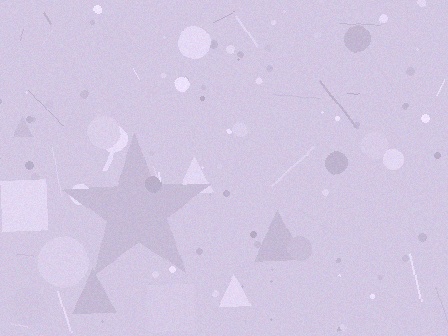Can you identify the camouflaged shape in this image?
The camouflaged shape is a star.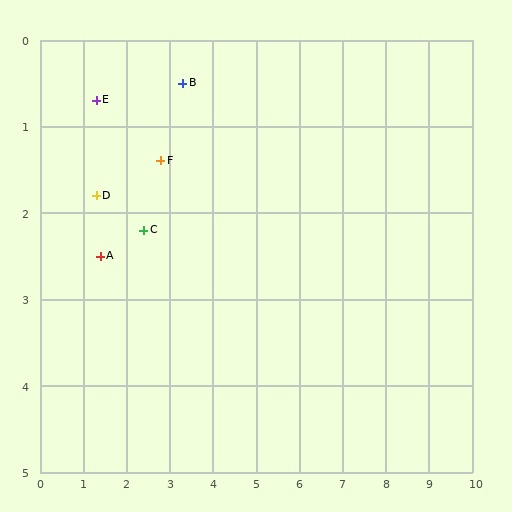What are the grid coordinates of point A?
Point A is at approximately (1.4, 2.5).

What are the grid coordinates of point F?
Point F is at approximately (2.8, 1.4).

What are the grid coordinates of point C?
Point C is at approximately (2.4, 2.2).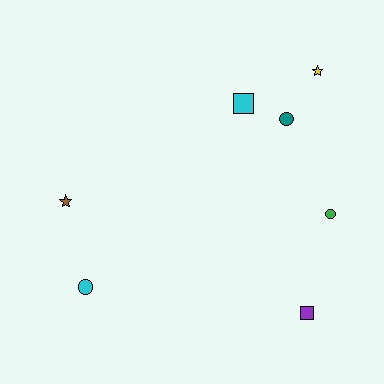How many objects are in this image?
There are 7 objects.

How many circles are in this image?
There are 3 circles.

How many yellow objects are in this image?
There is 1 yellow object.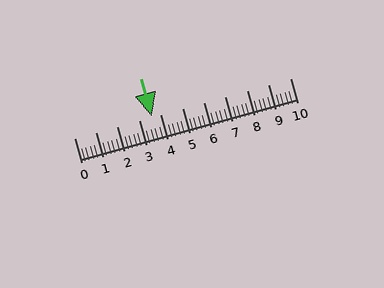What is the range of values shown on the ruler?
The ruler shows values from 0 to 10.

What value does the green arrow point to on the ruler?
The green arrow points to approximately 3.6.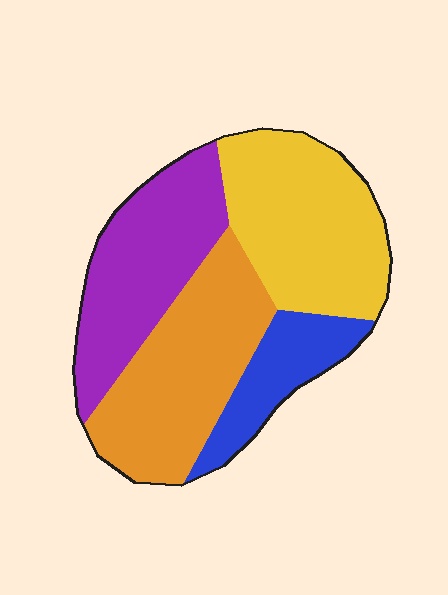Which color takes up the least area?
Blue, at roughly 15%.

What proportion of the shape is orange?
Orange covers roughly 30% of the shape.